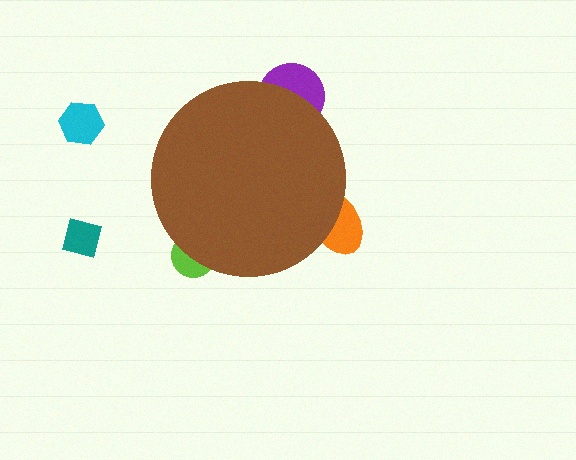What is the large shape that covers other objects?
A brown circle.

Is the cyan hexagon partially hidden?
No, the cyan hexagon is fully visible.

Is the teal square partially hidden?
No, the teal square is fully visible.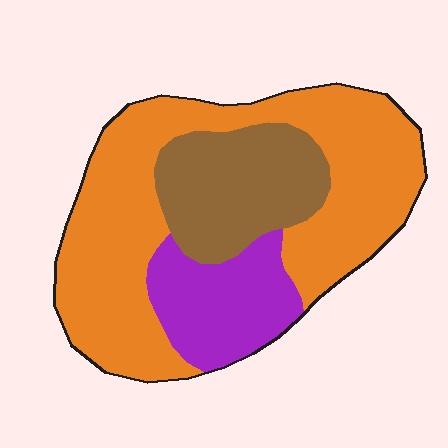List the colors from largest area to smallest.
From largest to smallest: orange, brown, purple.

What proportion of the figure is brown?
Brown takes up less than a quarter of the figure.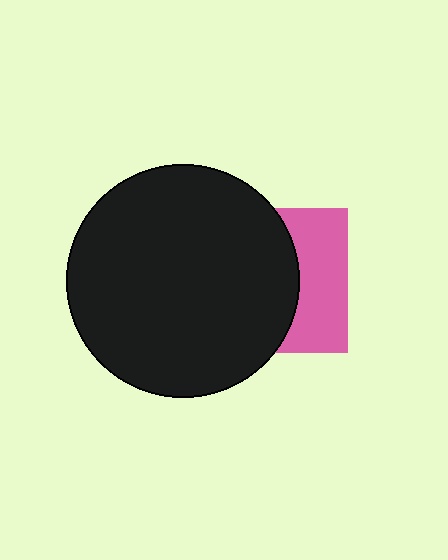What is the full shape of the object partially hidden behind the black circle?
The partially hidden object is a pink square.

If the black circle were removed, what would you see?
You would see the complete pink square.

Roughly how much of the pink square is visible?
A small part of it is visible (roughly 39%).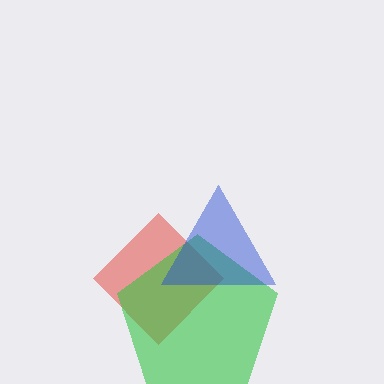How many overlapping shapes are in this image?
There are 3 overlapping shapes in the image.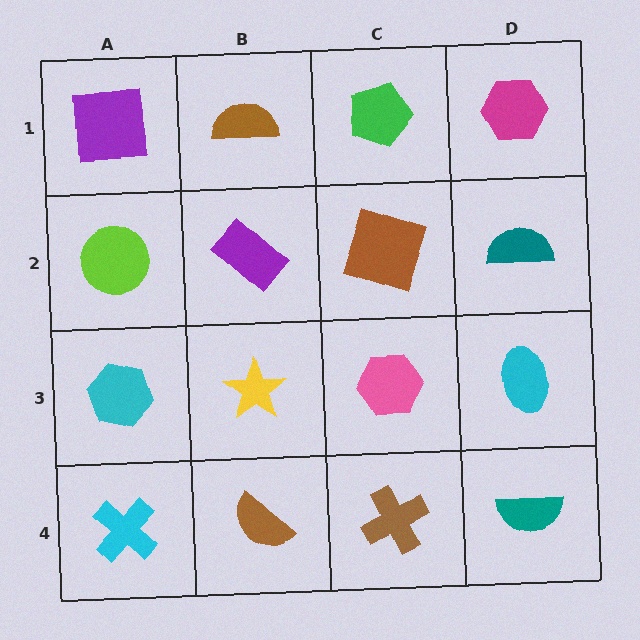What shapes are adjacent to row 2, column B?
A brown semicircle (row 1, column B), a yellow star (row 3, column B), a lime circle (row 2, column A), a brown square (row 2, column C).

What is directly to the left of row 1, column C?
A brown semicircle.